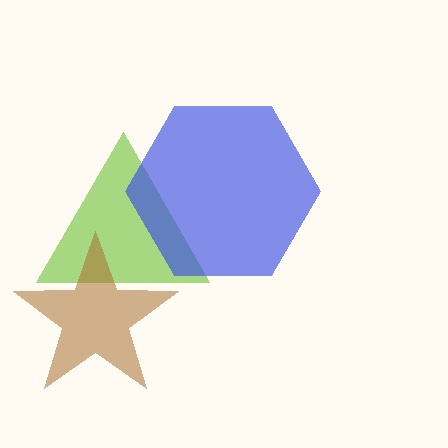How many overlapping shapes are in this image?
There are 3 overlapping shapes in the image.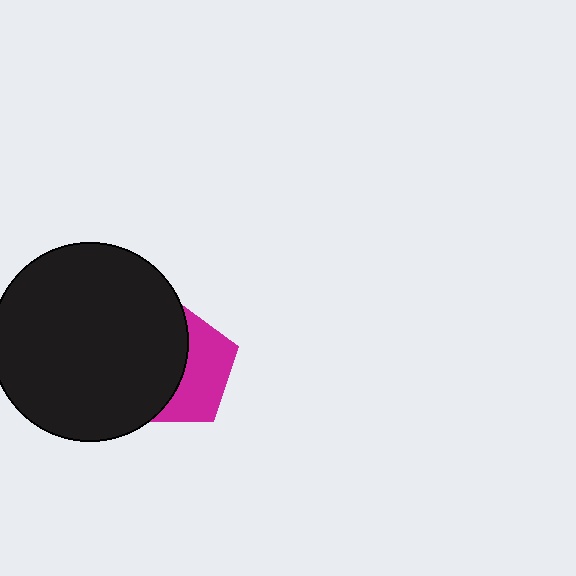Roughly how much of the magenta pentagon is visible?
A small part of it is visible (roughly 43%).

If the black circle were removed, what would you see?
You would see the complete magenta pentagon.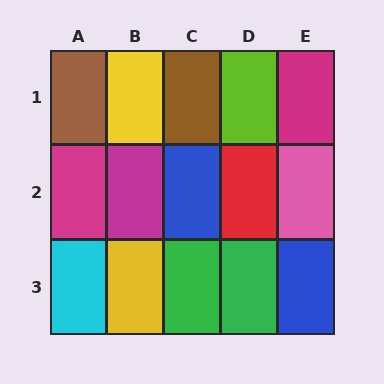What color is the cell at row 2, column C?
Blue.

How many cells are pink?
1 cell is pink.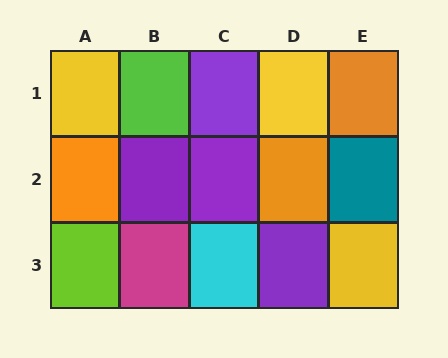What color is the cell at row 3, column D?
Purple.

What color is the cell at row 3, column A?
Lime.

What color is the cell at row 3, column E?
Yellow.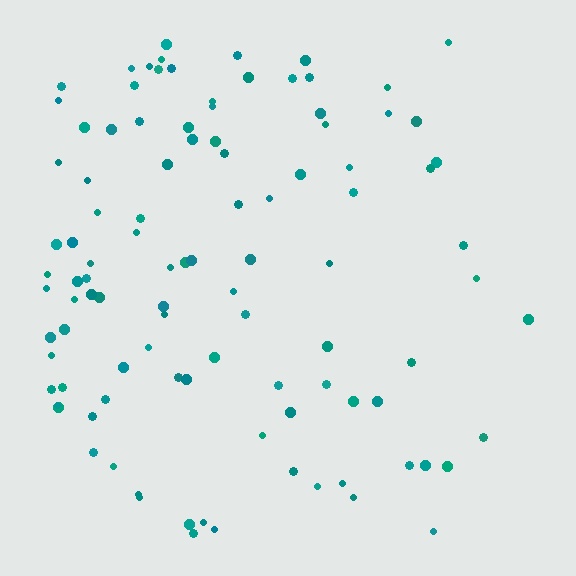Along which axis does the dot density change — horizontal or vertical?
Horizontal.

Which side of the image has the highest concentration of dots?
The left.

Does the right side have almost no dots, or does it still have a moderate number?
Still a moderate number, just noticeably fewer than the left.